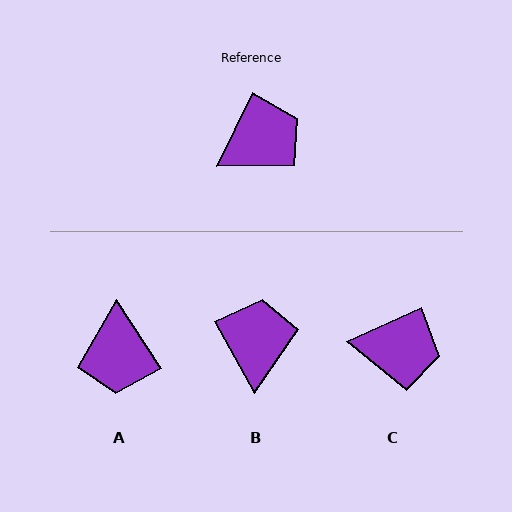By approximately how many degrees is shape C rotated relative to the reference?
Approximately 40 degrees clockwise.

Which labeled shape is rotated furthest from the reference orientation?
A, about 121 degrees away.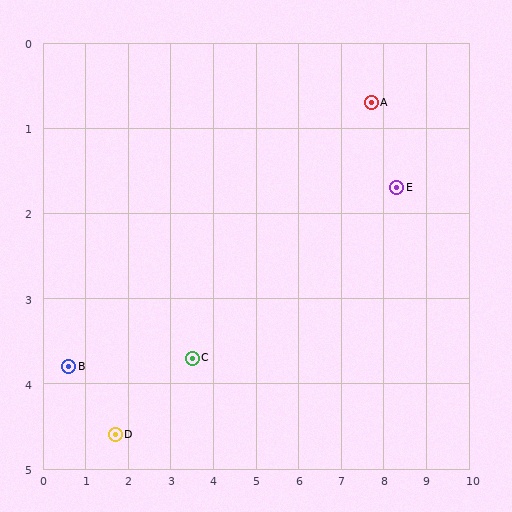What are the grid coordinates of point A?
Point A is at approximately (7.7, 0.7).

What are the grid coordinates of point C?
Point C is at approximately (3.5, 3.7).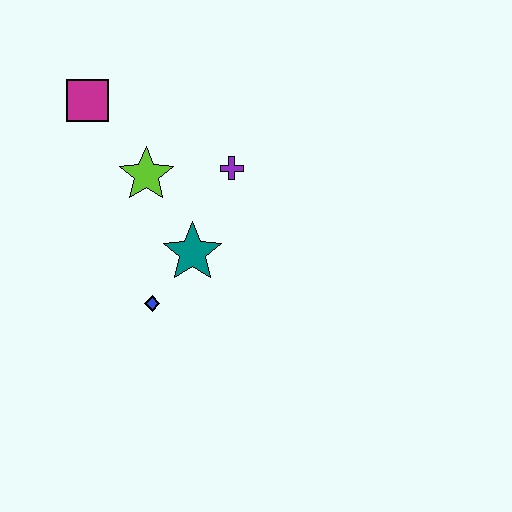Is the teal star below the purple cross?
Yes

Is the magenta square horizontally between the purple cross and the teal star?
No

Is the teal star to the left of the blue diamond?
No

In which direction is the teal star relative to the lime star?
The teal star is below the lime star.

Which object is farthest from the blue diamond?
The magenta square is farthest from the blue diamond.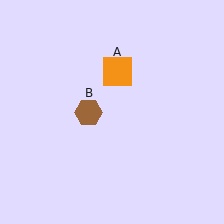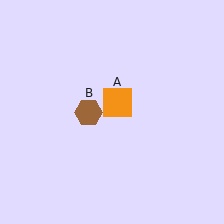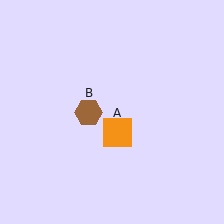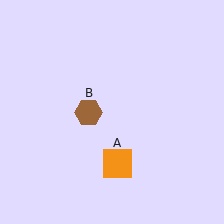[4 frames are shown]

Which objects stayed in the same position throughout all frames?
Brown hexagon (object B) remained stationary.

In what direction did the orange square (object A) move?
The orange square (object A) moved down.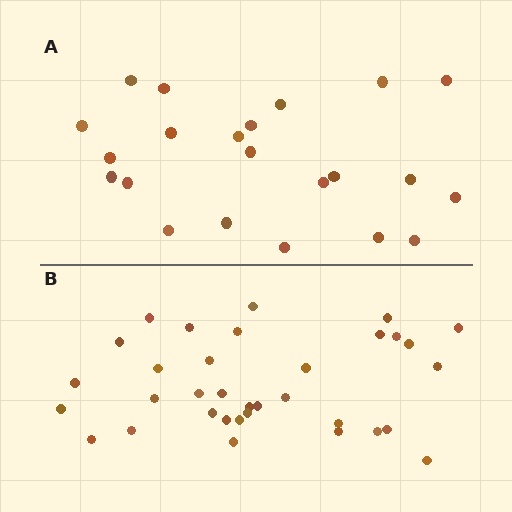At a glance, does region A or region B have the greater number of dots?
Region B (the bottom region) has more dots.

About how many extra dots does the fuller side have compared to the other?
Region B has roughly 12 or so more dots than region A.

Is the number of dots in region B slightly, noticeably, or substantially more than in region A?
Region B has substantially more. The ratio is roughly 1.5 to 1.